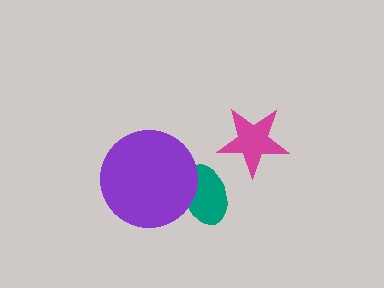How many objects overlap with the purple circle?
1 object overlaps with the purple circle.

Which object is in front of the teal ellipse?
The purple circle is in front of the teal ellipse.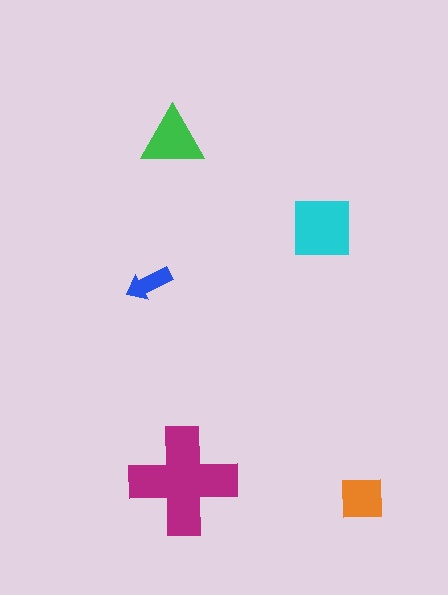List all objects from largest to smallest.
The magenta cross, the cyan square, the green triangle, the orange square, the blue arrow.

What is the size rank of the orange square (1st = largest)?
4th.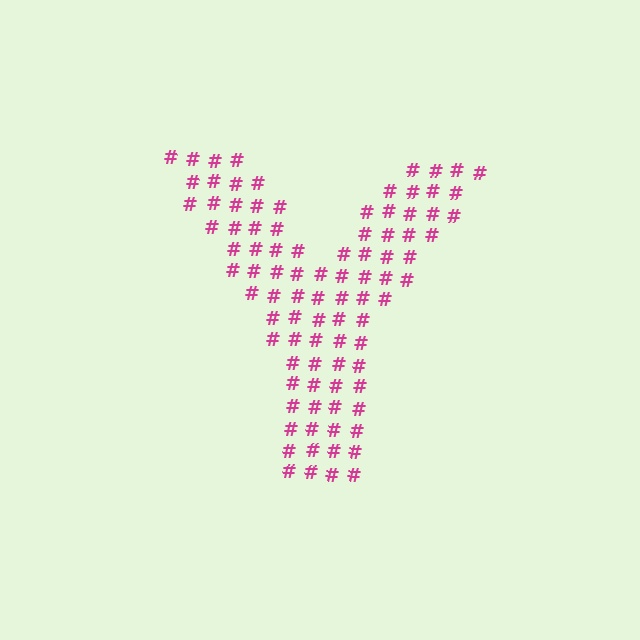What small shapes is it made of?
It is made of small hash symbols.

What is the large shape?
The large shape is the letter Y.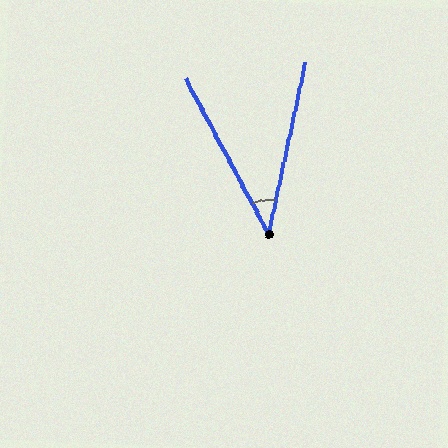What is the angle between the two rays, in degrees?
Approximately 40 degrees.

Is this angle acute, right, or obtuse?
It is acute.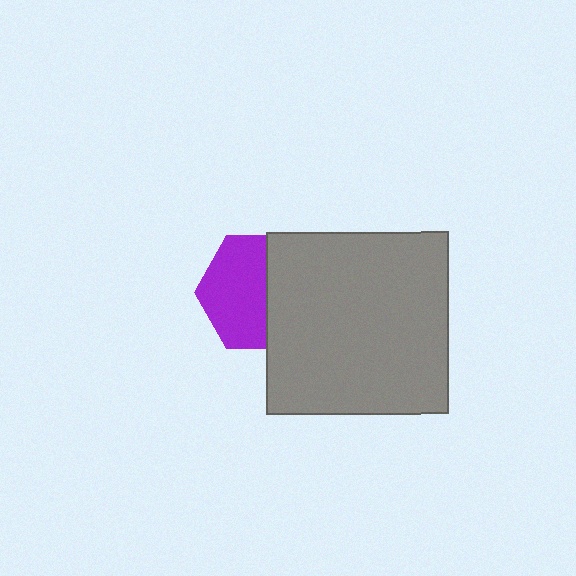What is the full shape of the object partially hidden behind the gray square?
The partially hidden object is a purple hexagon.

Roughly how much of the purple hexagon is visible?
About half of it is visible (roughly 56%).